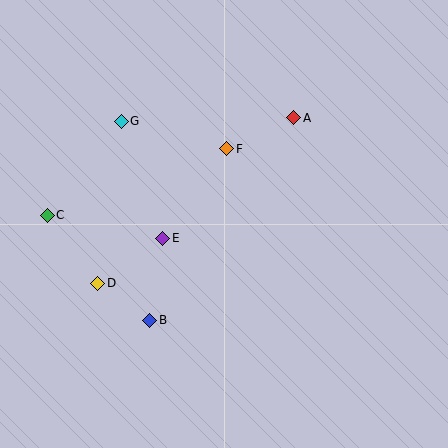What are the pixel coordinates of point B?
Point B is at (150, 320).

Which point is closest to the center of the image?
Point E at (163, 238) is closest to the center.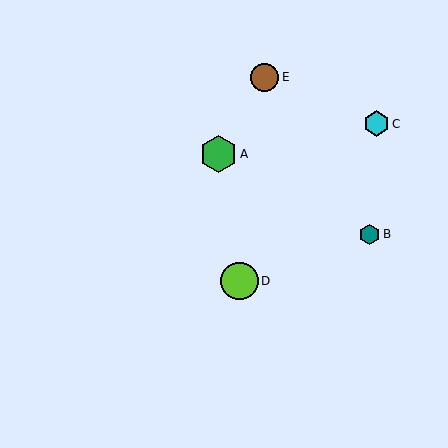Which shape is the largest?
The green hexagon (labeled A) is the largest.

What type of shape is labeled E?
Shape E is a brown circle.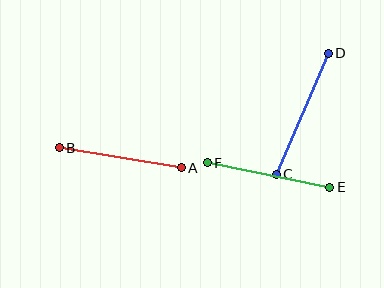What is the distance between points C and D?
The distance is approximately 132 pixels.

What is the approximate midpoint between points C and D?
The midpoint is at approximately (302, 114) pixels.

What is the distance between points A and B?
The distance is approximately 123 pixels.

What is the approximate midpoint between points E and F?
The midpoint is at approximately (268, 175) pixels.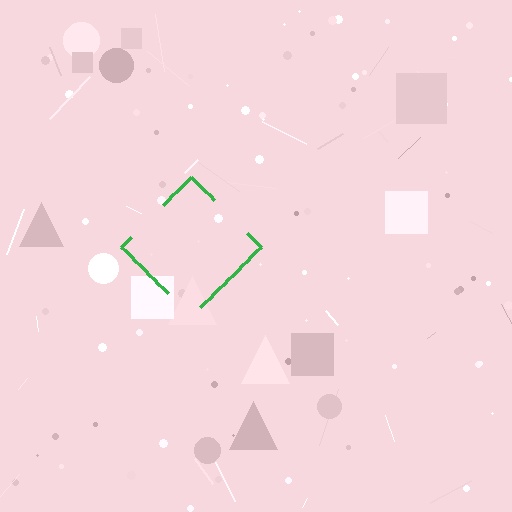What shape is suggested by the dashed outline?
The dashed outline suggests a diamond.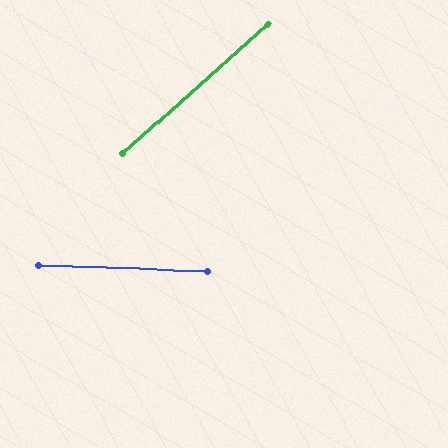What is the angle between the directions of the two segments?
Approximately 43 degrees.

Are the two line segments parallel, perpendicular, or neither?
Neither parallel nor perpendicular — they differ by about 43°.